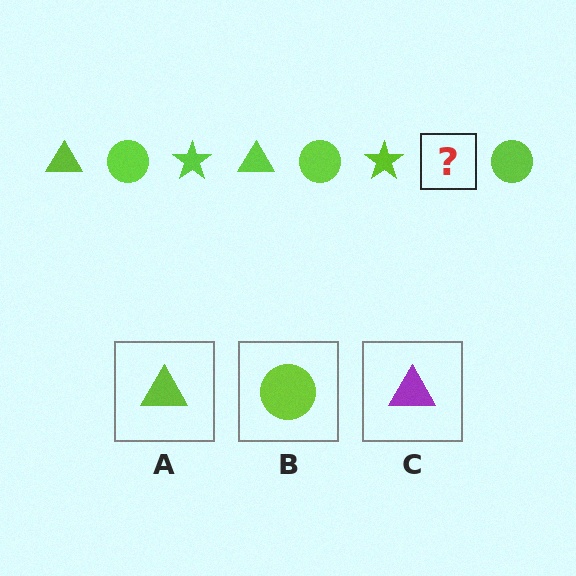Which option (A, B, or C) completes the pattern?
A.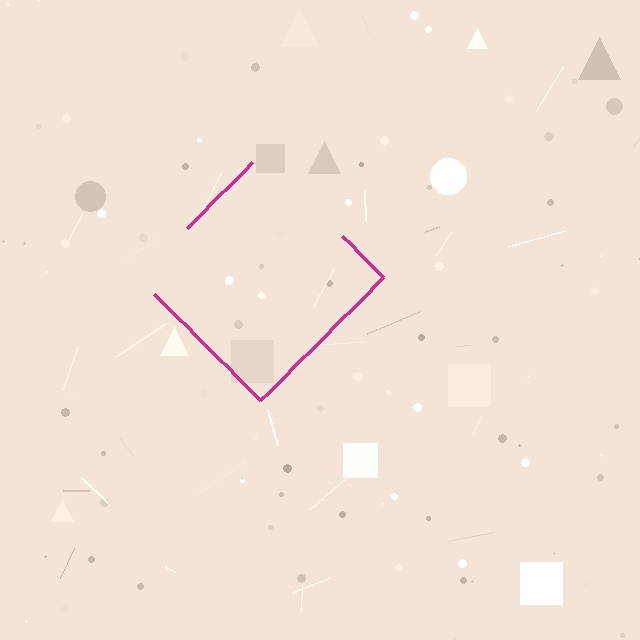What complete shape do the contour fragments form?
The contour fragments form a diamond.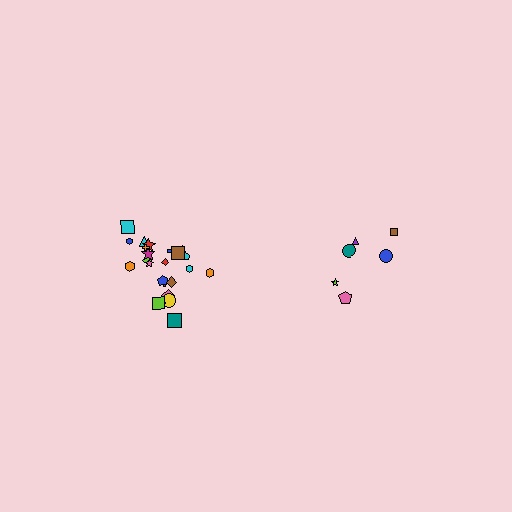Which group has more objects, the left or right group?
The left group.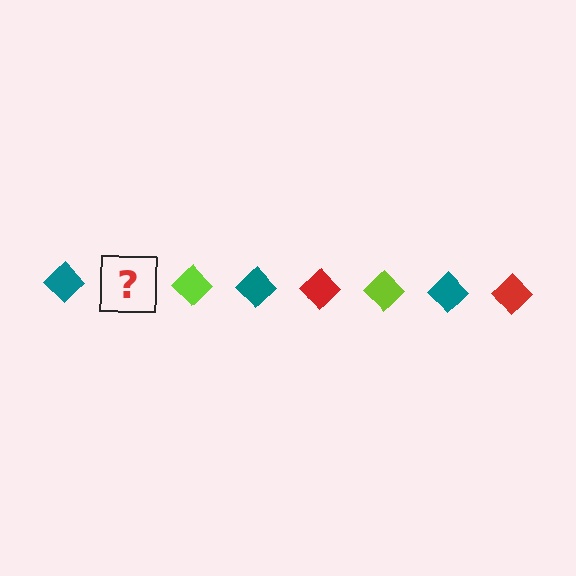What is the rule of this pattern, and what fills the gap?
The rule is that the pattern cycles through teal, red, lime diamonds. The gap should be filled with a red diamond.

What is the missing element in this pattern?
The missing element is a red diamond.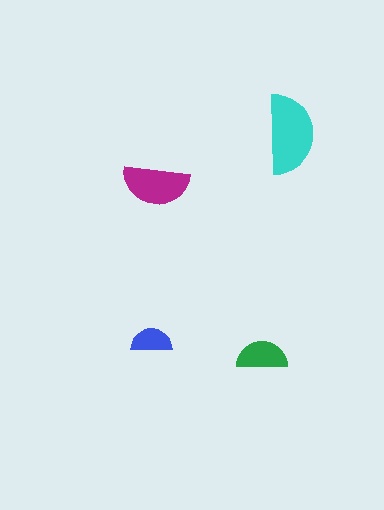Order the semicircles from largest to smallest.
the cyan one, the magenta one, the green one, the blue one.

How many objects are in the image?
There are 4 objects in the image.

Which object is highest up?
The cyan semicircle is topmost.